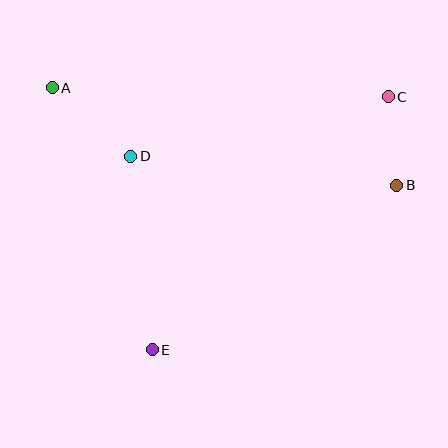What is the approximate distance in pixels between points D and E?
The distance between D and E is approximately 195 pixels.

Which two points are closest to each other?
Points B and C are closest to each other.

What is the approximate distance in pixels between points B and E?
The distance between B and E is approximately 294 pixels.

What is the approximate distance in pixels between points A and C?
The distance between A and C is approximately 336 pixels.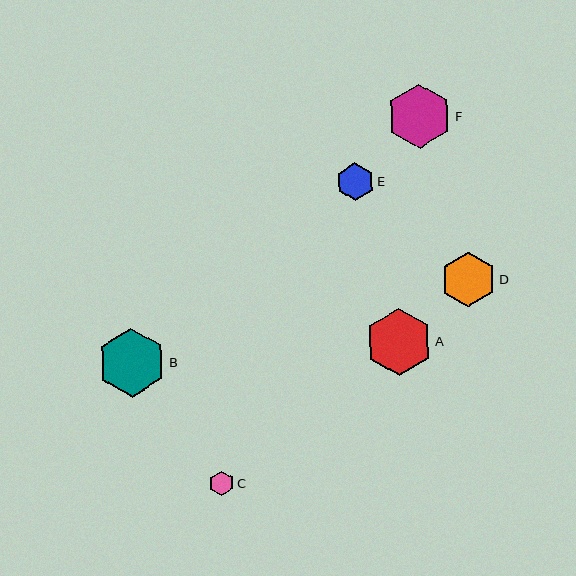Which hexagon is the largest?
Hexagon B is the largest with a size of approximately 69 pixels.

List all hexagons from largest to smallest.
From largest to smallest: B, A, F, D, E, C.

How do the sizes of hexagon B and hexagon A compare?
Hexagon B and hexagon A are approximately the same size.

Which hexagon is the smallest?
Hexagon C is the smallest with a size of approximately 24 pixels.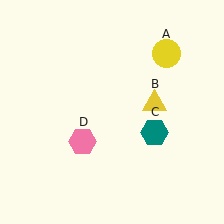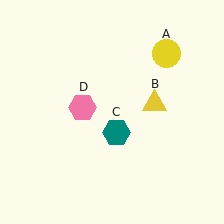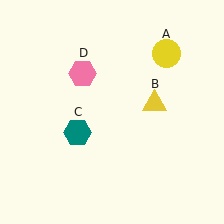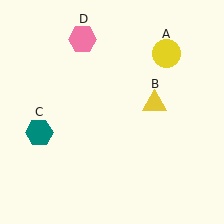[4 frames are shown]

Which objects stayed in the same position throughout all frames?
Yellow circle (object A) and yellow triangle (object B) remained stationary.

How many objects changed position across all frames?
2 objects changed position: teal hexagon (object C), pink hexagon (object D).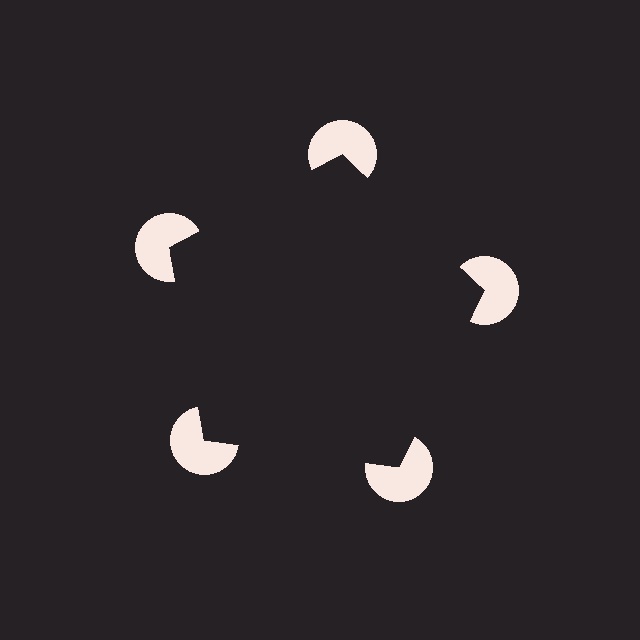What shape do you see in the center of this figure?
An illusory pentagon — its edges are inferred from the aligned wedge cuts in the pac-man discs, not physically drawn.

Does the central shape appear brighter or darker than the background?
It typically appears slightly darker than the background, even though no actual brightness change is drawn.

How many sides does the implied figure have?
5 sides.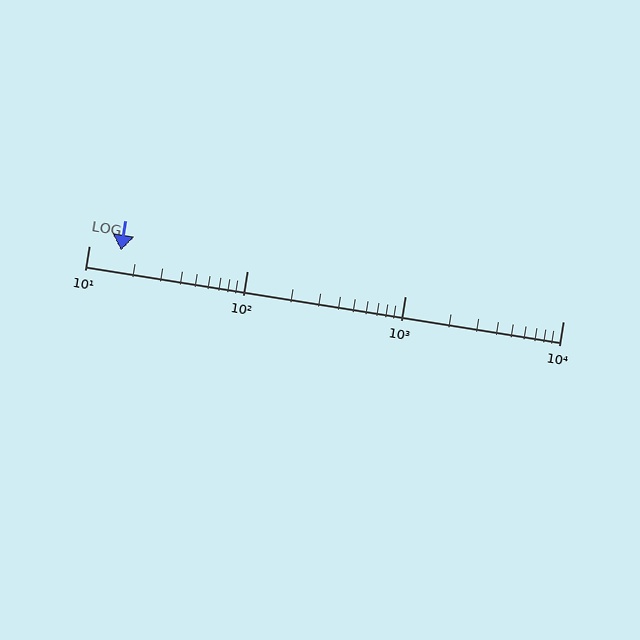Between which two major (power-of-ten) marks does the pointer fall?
The pointer is between 10 and 100.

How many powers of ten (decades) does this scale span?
The scale spans 3 decades, from 10 to 10000.